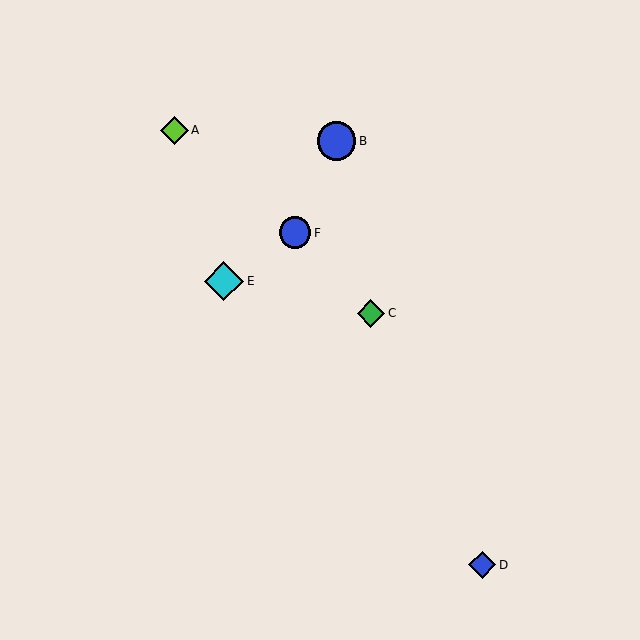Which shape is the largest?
The cyan diamond (labeled E) is the largest.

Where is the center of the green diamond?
The center of the green diamond is at (371, 313).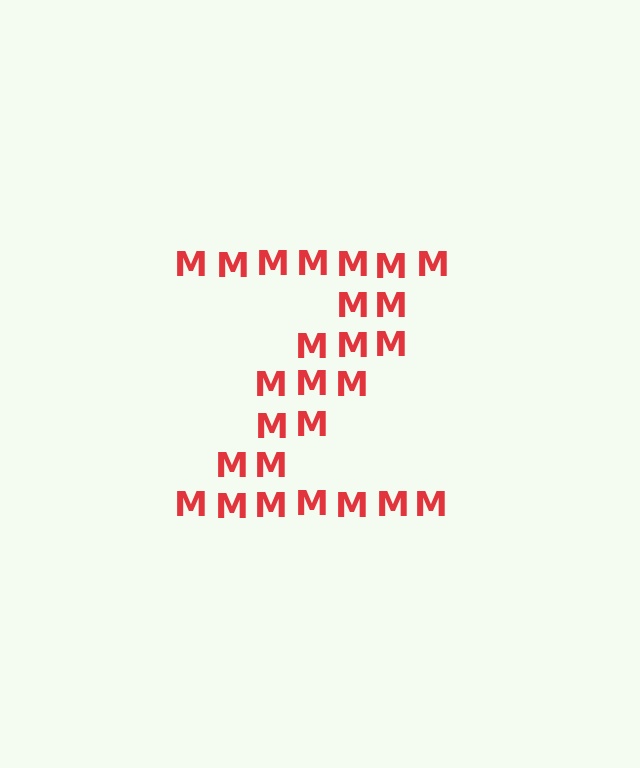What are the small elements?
The small elements are letter M's.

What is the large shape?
The large shape is the letter Z.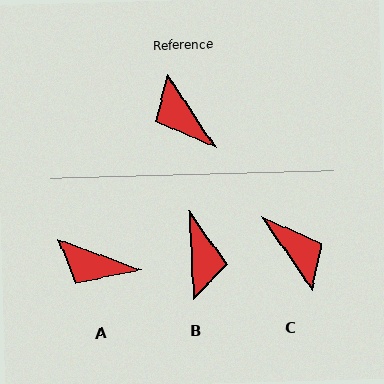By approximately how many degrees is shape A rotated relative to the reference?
Approximately 35 degrees counter-clockwise.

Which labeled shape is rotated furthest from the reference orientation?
C, about 179 degrees away.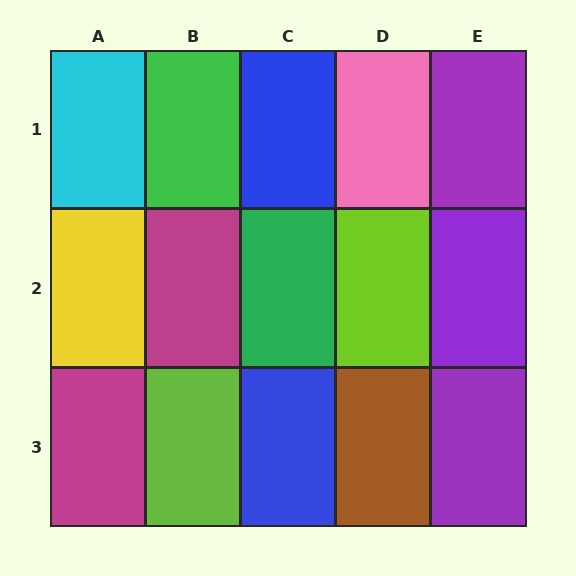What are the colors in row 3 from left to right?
Magenta, lime, blue, brown, purple.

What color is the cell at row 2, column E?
Purple.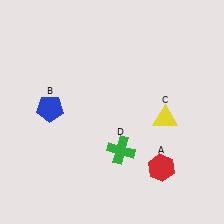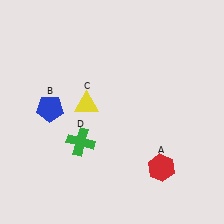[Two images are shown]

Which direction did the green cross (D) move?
The green cross (D) moved left.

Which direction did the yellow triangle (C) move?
The yellow triangle (C) moved left.